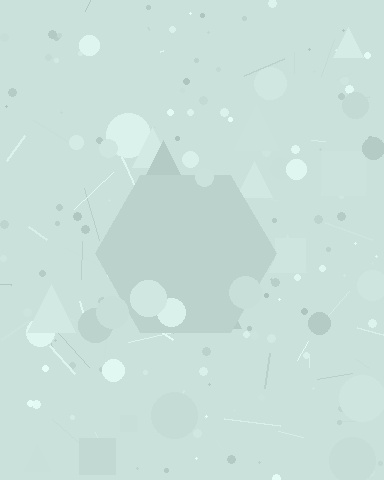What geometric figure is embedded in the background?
A hexagon is embedded in the background.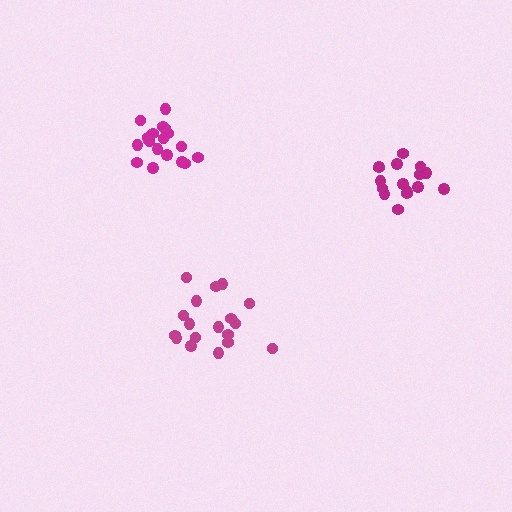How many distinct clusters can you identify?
There are 3 distinct clusters.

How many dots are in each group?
Group 1: 18 dots, Group 2: 17 dots, Group 3: 19 dots (54 total).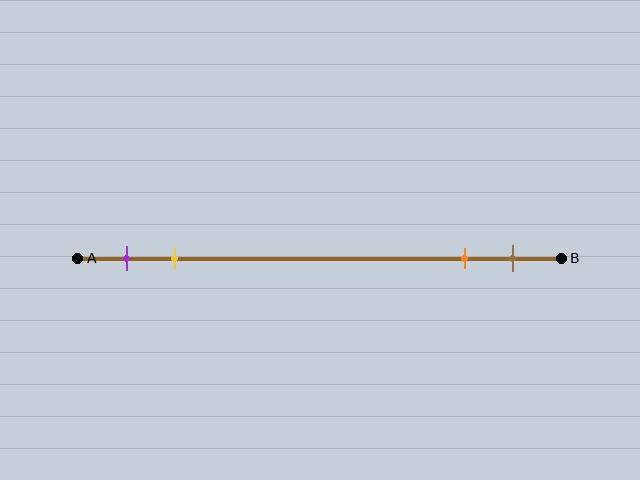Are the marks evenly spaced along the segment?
No, the marks are not evenly spaced.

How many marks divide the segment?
There are 4 marks dividing the segment.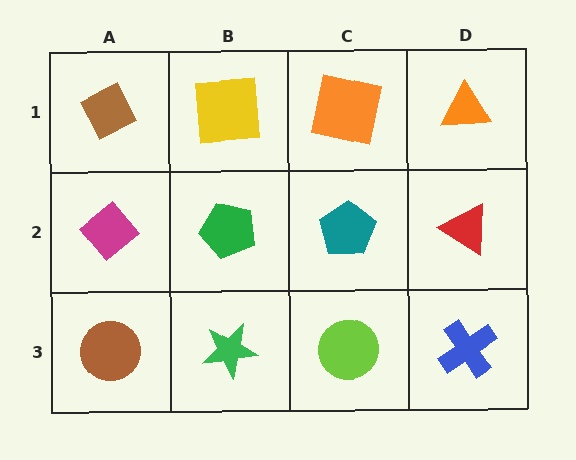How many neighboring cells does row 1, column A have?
2.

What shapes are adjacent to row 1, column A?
A magenta diamond (row 2, column A), a yellow square (row 1, column B).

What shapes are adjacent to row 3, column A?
A magenta diamond (row 2, column A), a green star (row 3, column B).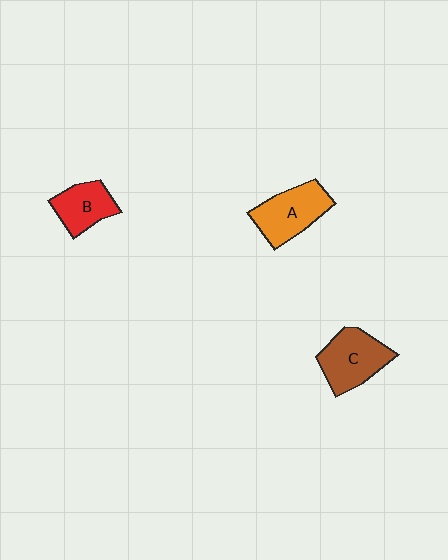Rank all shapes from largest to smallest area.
From largest to smallest: C (brown), A (orange), B (red).